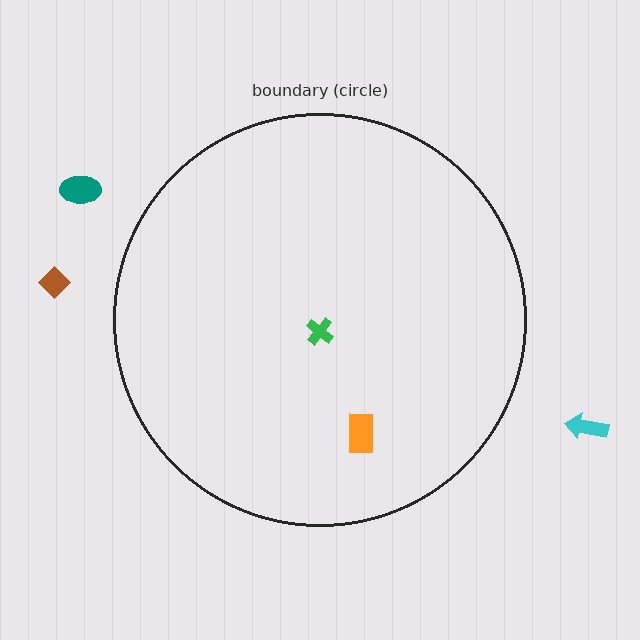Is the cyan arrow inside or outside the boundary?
Outside.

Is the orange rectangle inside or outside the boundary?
Inside.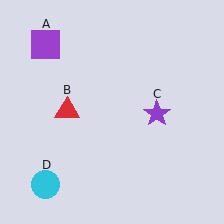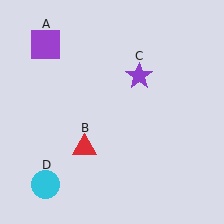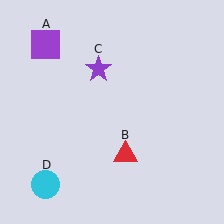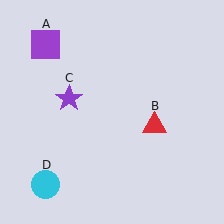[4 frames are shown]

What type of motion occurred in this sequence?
The red triangle (object B), purple star (object C) rotated counterclockwise around the center of the scene.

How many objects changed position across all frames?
2 objects changed position: red triangle (object B), purple star (object C).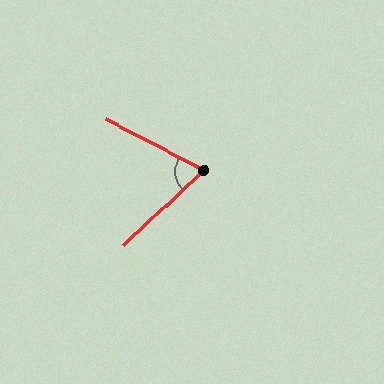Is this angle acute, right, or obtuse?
It is acute.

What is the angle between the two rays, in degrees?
Approximately 71 degrees.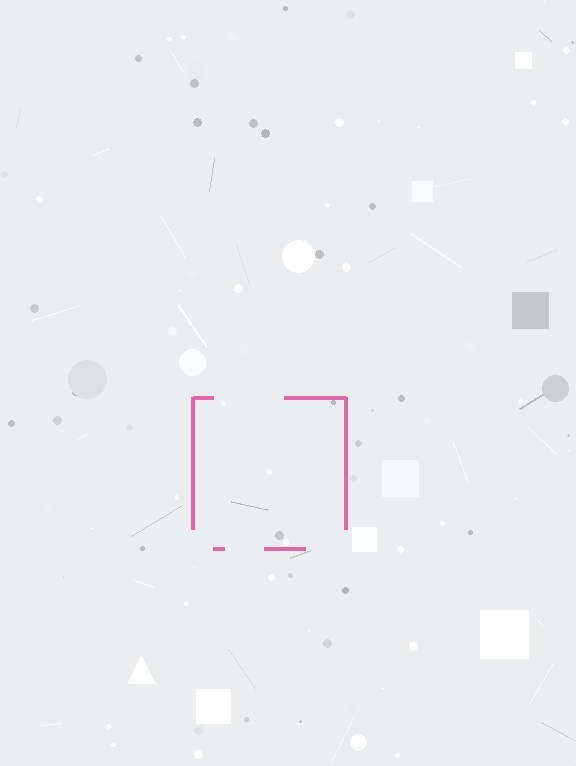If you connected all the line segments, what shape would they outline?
They would outline a square.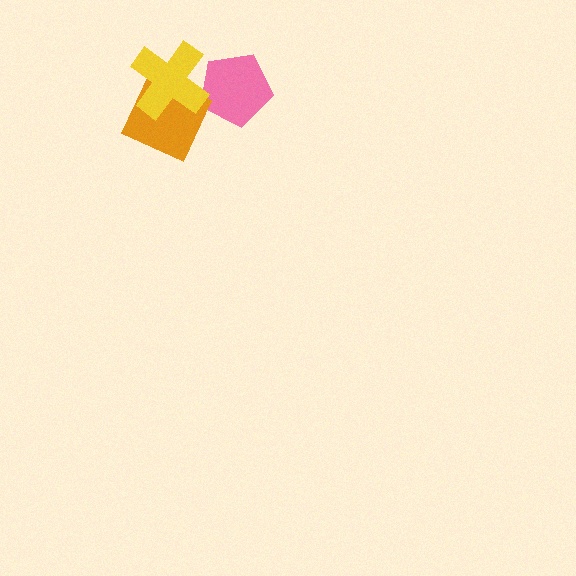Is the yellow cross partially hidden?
No, no other shape covers it.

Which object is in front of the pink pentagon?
The yellow cross is in front of the pink pentagon.